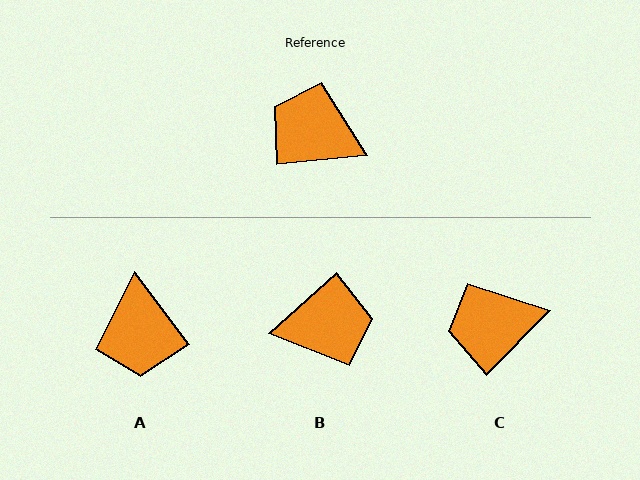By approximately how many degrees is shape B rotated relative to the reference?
Approximately 144 degrees clockwise.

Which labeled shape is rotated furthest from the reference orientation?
B, about 144 degrees away.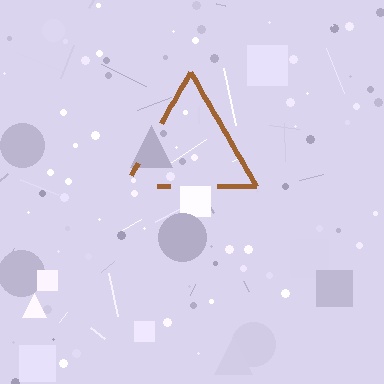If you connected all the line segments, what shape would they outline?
They would outline a triangle.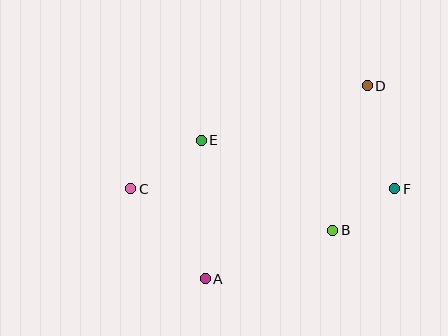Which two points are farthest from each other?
Points C and F are farthest from each other.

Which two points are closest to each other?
Points B and F are closest to each other.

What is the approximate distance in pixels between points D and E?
The distance between D and E is approximately 174 pixels.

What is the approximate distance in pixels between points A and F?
The distance between A and F is approximately 210 pixels.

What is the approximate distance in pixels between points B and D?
The distance between B and D is approximately 148 pixels.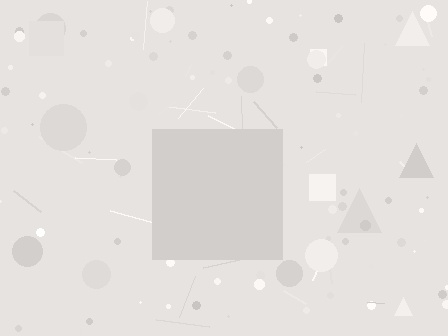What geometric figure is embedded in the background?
A square is embedded in the background.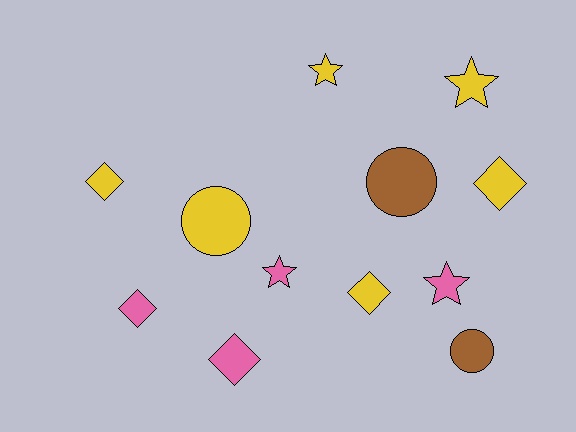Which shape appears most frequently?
Diamond, with 5 objects.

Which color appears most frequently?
Yellow, with 6 objects.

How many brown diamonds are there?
There are no brown diamonds.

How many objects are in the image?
There are 12 objects.